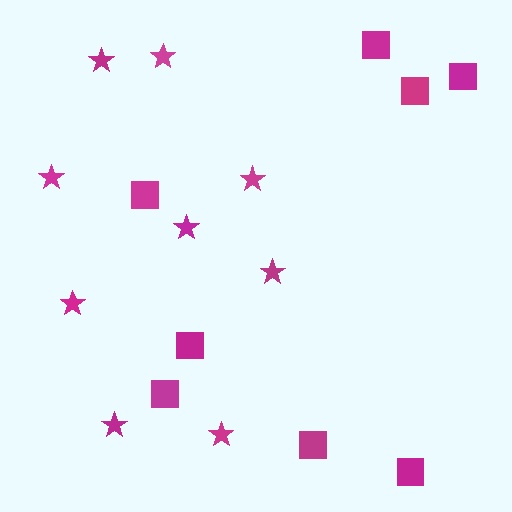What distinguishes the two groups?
There are 2 groups: one group of stars (9) and one group of squares (8).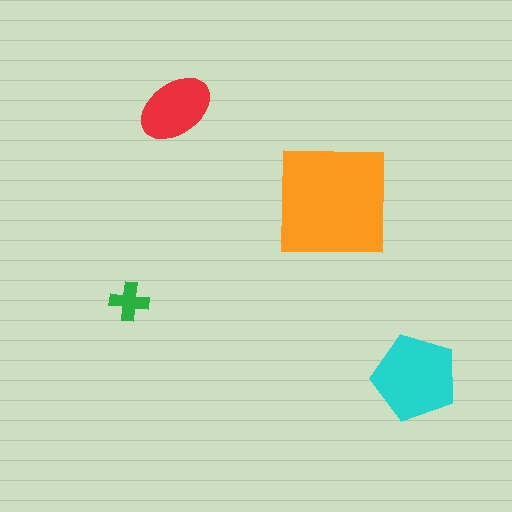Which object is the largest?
The orange square.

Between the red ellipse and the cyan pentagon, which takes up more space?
The cyan pentagon.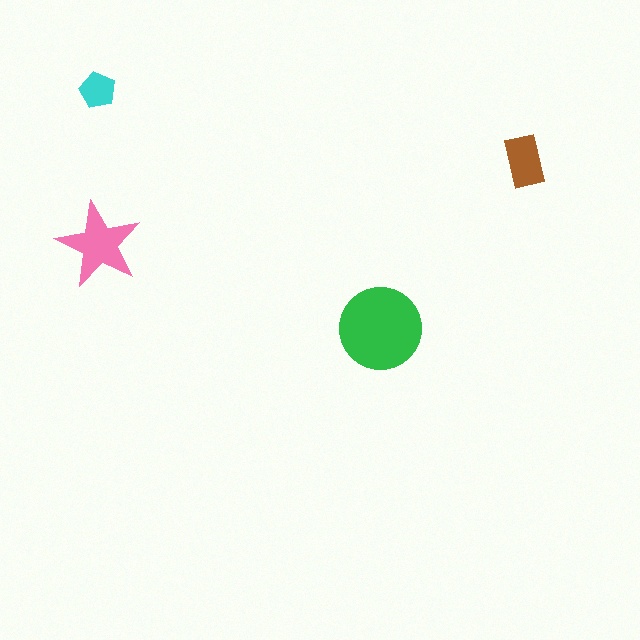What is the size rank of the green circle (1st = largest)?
1st.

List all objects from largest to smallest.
The green circle, the pink star, the brown rectangle, the cyan pentagon.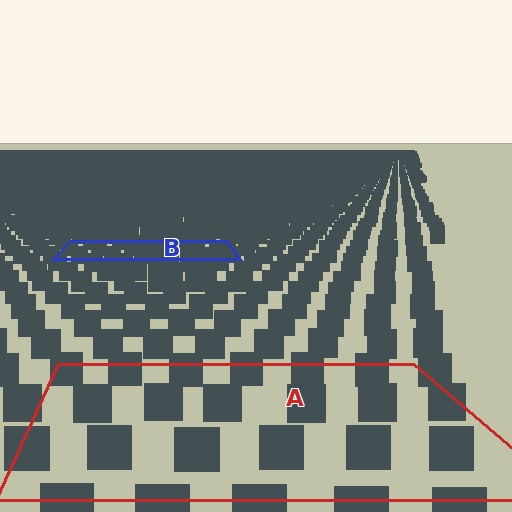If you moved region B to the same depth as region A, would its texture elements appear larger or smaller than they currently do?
They would appear larger. At a closer depth, the same texture elements are projected at a bigger on-screen size.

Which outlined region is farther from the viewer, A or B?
Region B is farther from the viewer — the texture elements inside it appear smaller and more densely packed.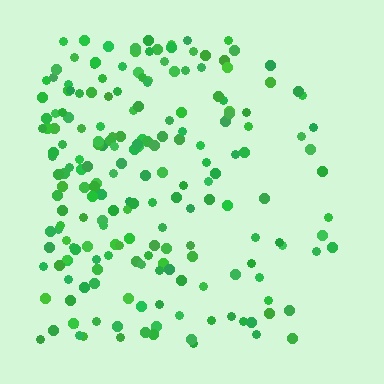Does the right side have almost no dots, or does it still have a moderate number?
Still a moderate number, just noticeably fewer than the left.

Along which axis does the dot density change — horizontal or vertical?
Horizontal.